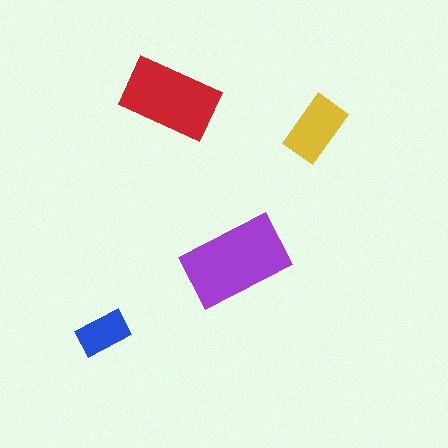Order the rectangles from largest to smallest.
the purple one, the red one, the yellow one, the blue one.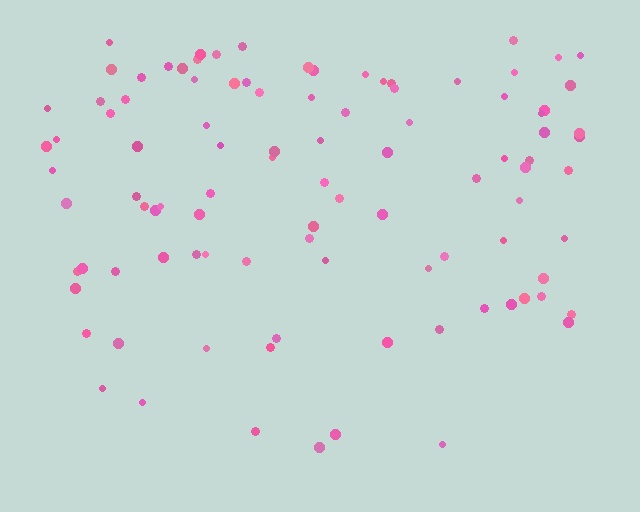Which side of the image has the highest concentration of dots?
The top.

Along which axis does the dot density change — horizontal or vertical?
Vertical.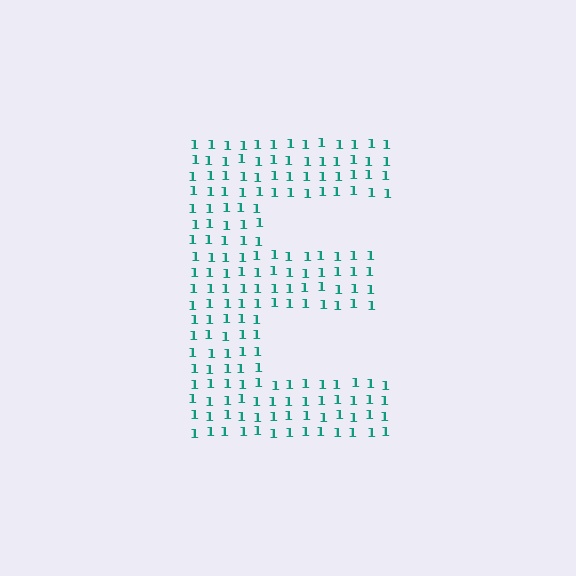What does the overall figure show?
The overall figure shows the letter E.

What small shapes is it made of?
It is made of small digit 1's.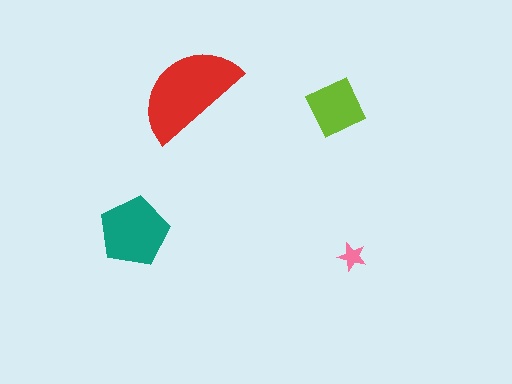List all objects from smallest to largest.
The pink star, the lime square, the teal pentagon, the red semicircle.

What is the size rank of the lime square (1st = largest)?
3rd.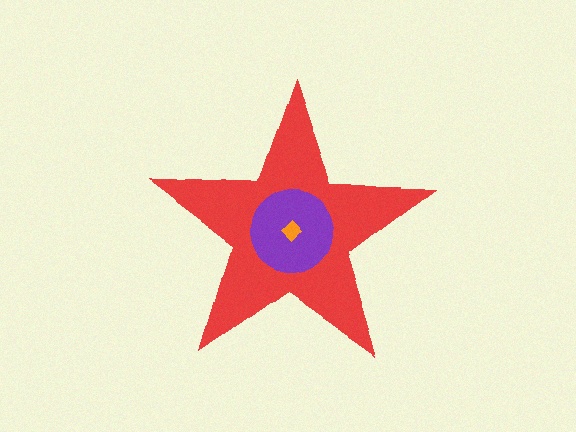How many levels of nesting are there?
3.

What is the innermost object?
The orange diamond.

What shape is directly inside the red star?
The purple circle.